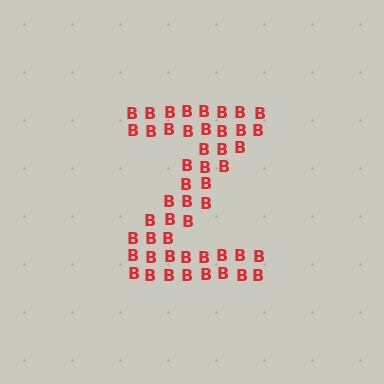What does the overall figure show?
The overall figure shows the letter Z.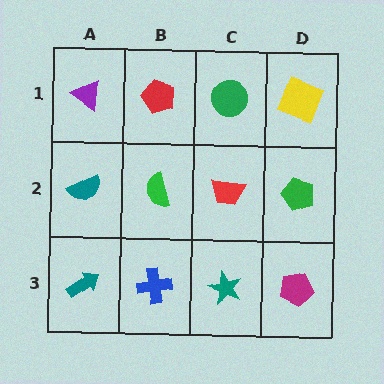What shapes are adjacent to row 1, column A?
A teal semicircle (row 2, column A), a red pentagon (row 1, column B).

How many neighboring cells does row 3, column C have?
3.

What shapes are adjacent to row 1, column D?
A green pentagon (row 2, column D), a green circle (row 1, column C).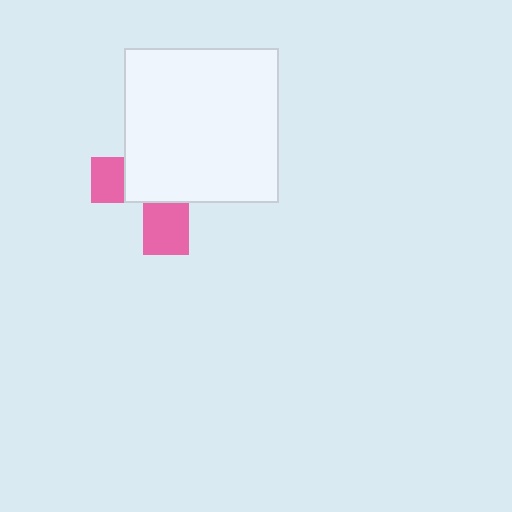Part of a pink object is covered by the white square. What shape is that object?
It is a cross.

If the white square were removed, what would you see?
You would see the complete pink cross.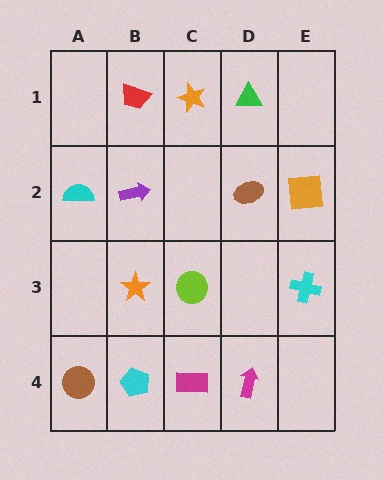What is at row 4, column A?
A brown circle.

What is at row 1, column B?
A red trapezoid.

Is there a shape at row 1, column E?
No, that cell is empty.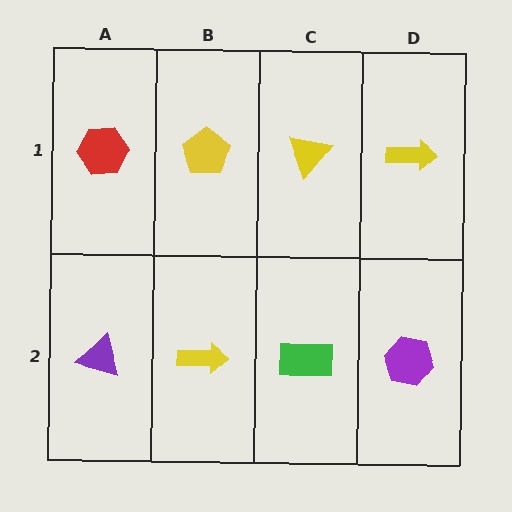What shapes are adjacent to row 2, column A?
A red hexagon (row 1, column A), a yellow arrow (row 2, column B).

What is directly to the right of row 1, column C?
A yellow arrow.